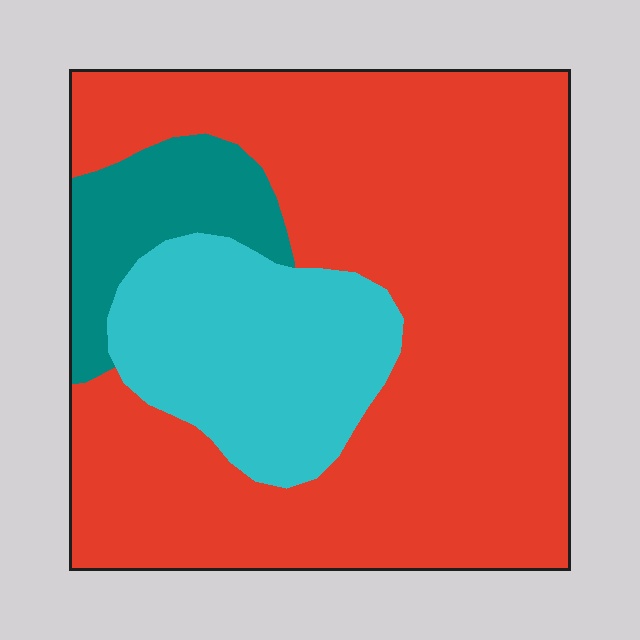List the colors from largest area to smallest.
From largest to smallest: red, cyan, teal.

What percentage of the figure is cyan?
Cyan covers 20% of the figure.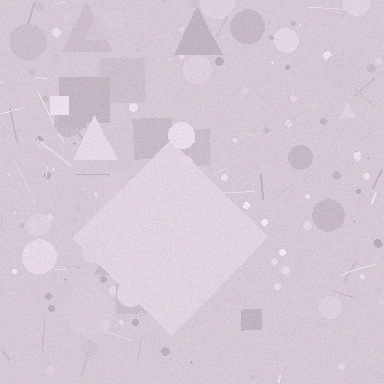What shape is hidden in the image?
A diamond is hidden in the image.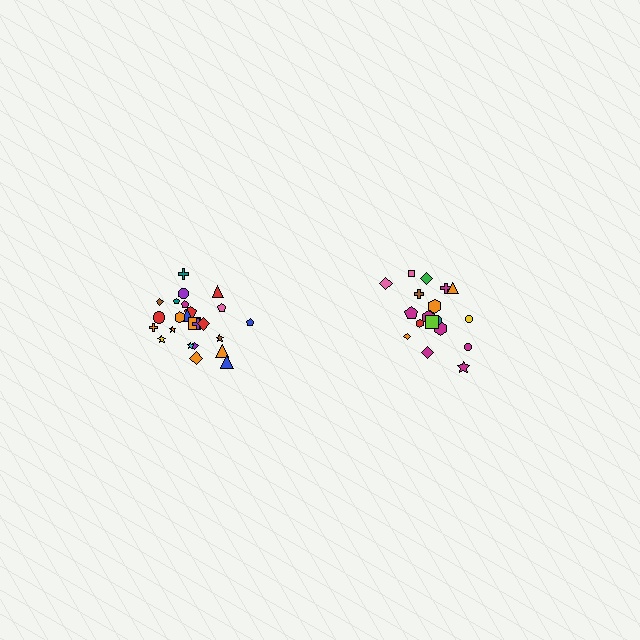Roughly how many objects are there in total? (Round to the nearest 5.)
Roughly 45 objects in total.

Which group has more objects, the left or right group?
The left group.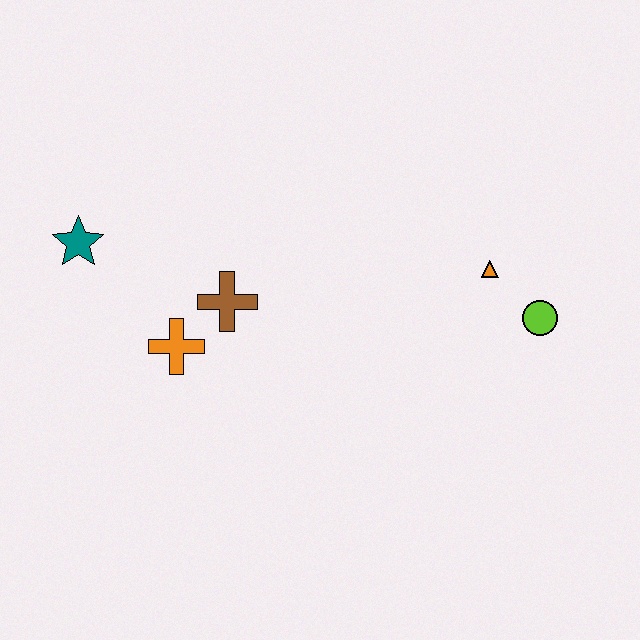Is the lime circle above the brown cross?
No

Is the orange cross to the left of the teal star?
No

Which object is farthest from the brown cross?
The lime circle is farthest from the brown cross.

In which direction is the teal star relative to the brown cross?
The teal star is to the left of the brown cross.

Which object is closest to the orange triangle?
The lime circle is closest to the orange triangle.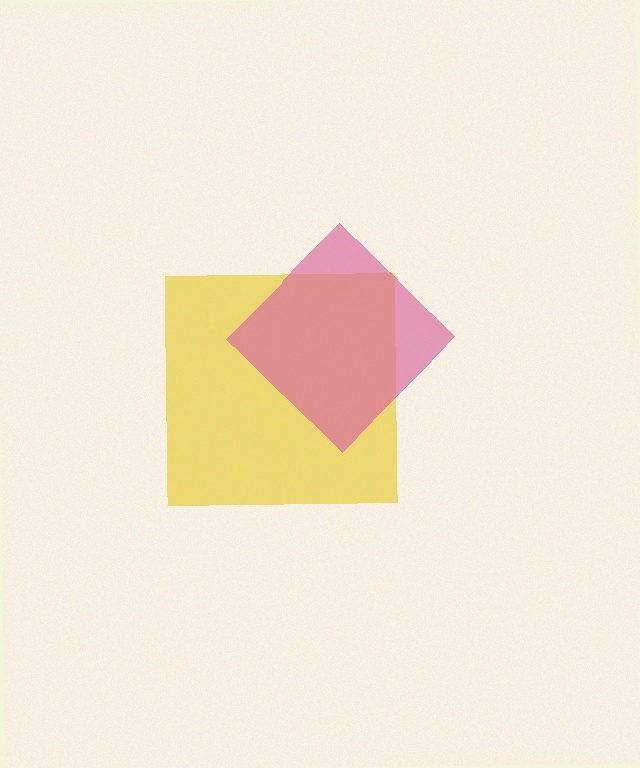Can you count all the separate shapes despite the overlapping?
Yes, there are 2 separate shapes.